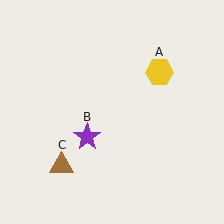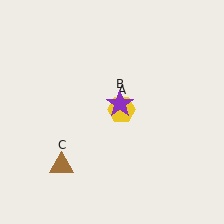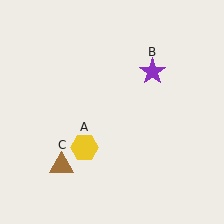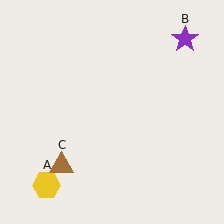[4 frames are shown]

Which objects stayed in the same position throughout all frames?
Brown triangle (object C) remained stationary.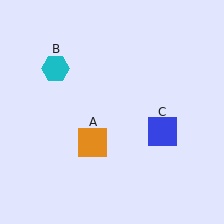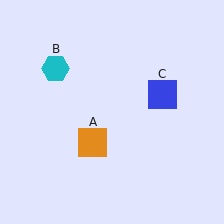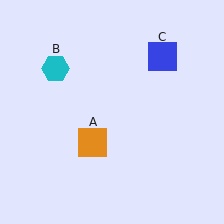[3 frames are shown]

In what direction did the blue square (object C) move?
The blue square (object C) moved up.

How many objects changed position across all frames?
1 object changed position: blue square (object C).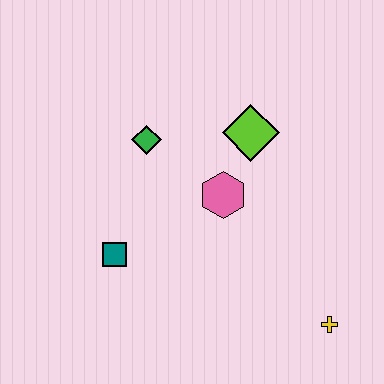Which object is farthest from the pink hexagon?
The yellow cross is farthest from the pink hexagon.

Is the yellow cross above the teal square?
No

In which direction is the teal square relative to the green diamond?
The teal square is below the green diamond.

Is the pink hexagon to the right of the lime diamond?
No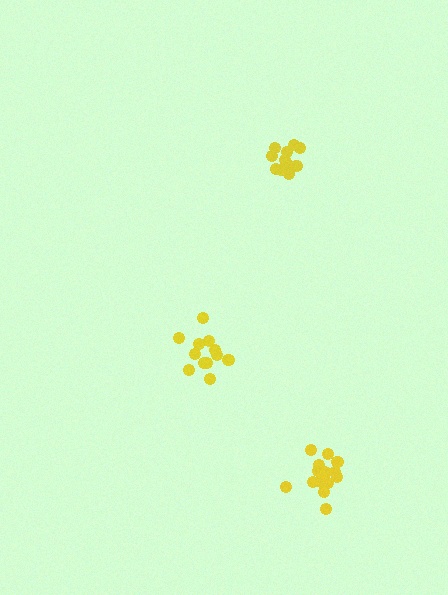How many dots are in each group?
Group 1: 12 dots, Group 2: 12 dots, Group 3: 16 dots (40 total).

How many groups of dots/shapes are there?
There are 3 groups.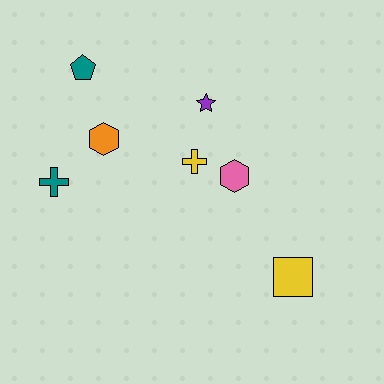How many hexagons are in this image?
There are 2 hexagons.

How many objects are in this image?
There are 7 objects.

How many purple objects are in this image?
There is 1 purple object.